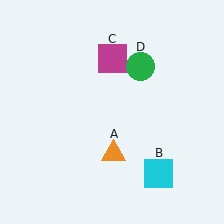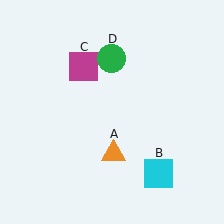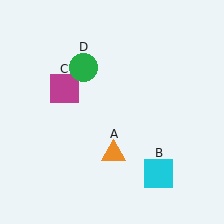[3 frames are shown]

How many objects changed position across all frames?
2 objects changed position: magenta square (object C), green circle (object D).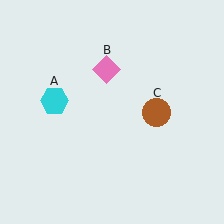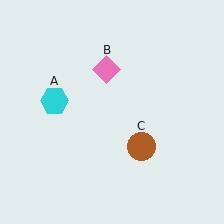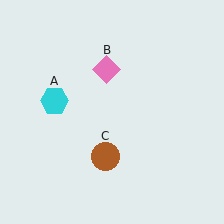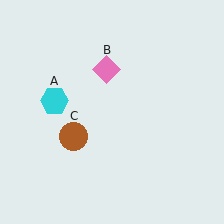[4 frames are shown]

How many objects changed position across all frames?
1 object changed position: brown circle (object C).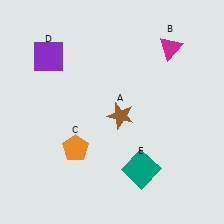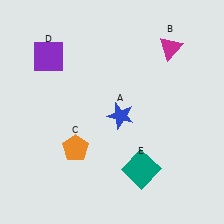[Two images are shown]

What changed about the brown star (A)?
In Image 1, A is brown. In Image 2, it changed to blue.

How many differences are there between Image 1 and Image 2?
There is 1 difference between the two images.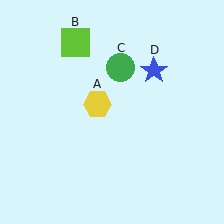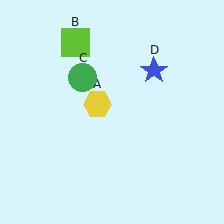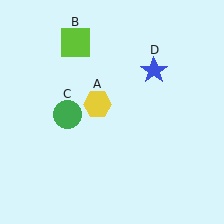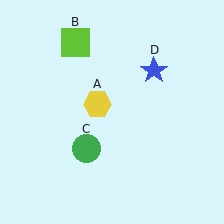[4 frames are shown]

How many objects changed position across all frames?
1 object changed position: green circle (object C).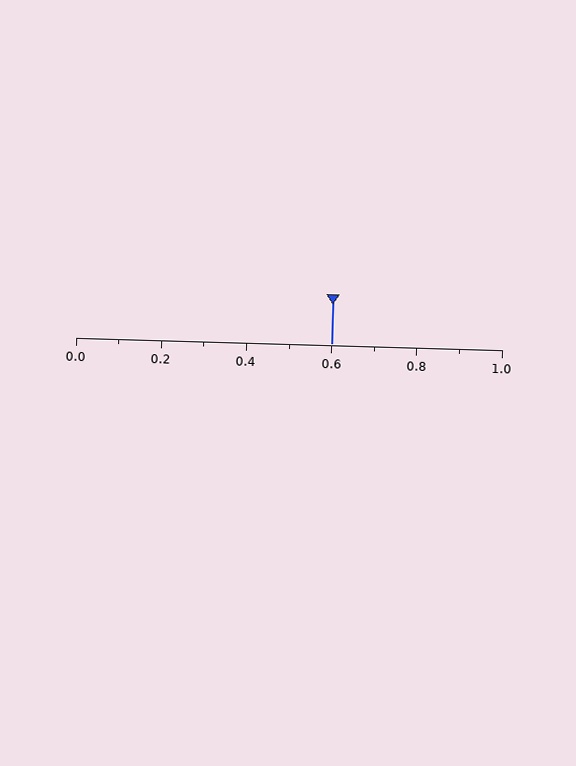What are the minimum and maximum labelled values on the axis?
The axis runs from 0.0 to 1.0.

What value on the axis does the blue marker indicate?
The marker indicates approximately 0.6.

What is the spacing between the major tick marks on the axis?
The major ticks are spaced 0.2 apart.